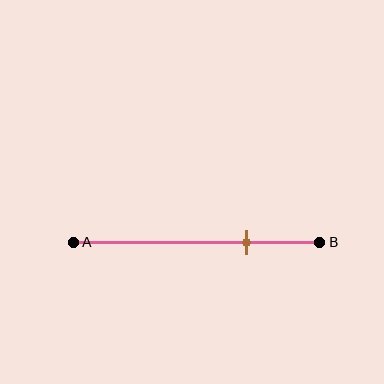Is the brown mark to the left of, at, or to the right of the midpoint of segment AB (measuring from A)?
The brown mark is to the right of the midpoint of segment AB.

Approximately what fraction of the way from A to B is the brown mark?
The brown mark is approximately 70% of the way from A to B.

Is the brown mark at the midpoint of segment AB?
No, the mark is at about 70% from A, not at the 50% midpoint.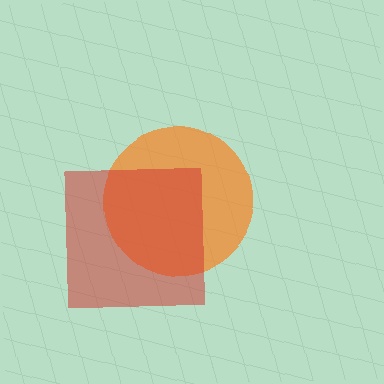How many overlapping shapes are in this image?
There are 2 overlapping shapes in the image.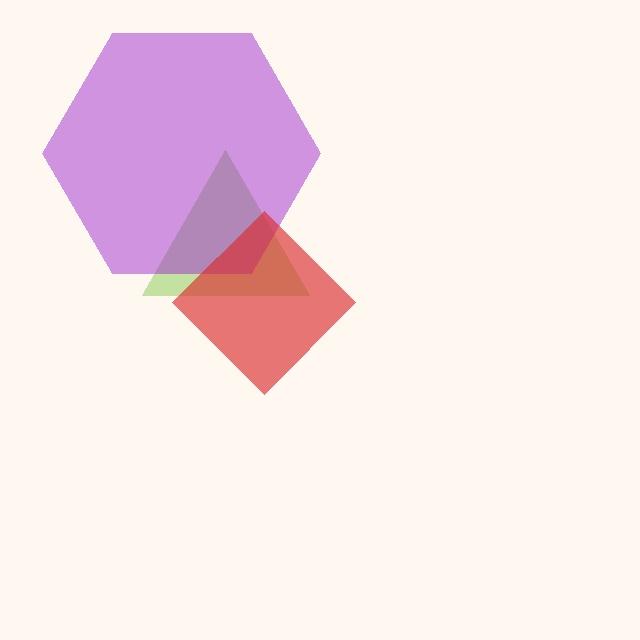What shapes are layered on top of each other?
The layered shapes are: a lime triangle, a purple hexagon, a red diamond.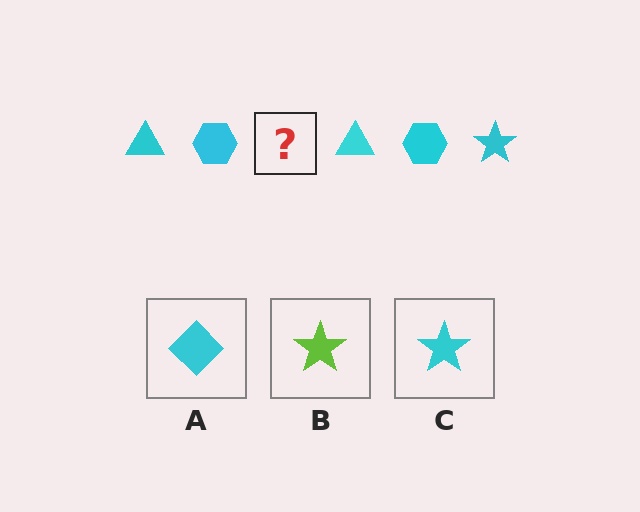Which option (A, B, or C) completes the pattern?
C.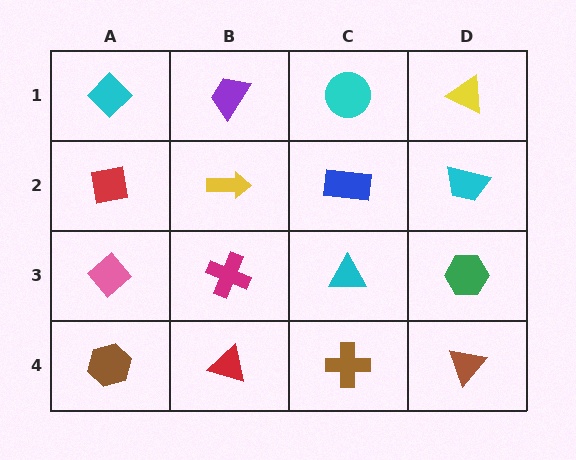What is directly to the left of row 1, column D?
A cyan circle.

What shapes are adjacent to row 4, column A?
A pink diamond (row 3, column A), a red triangle (row 4, column B).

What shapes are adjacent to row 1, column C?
A blue rectangle (row 2, column C), a purple trapezoid (row 1, column B), a yellow triangle (row 1, column D).